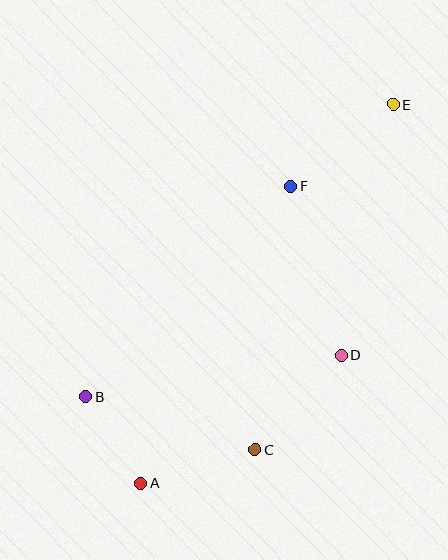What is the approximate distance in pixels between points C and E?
The distance between C and E is approximately 373 pixels.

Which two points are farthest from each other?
Points A and E are farthest from each other.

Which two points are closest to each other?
Points A and B are closest to each other.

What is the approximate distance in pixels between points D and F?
The distance between D and F is approximately 177 pixels.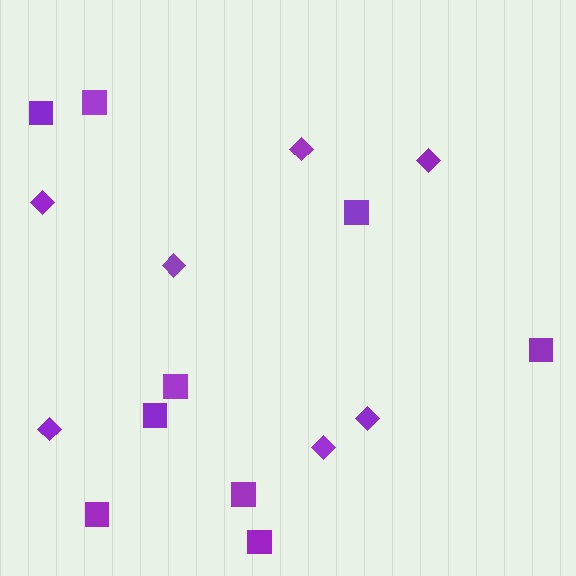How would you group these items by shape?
There are 2 groups: one group of squares (9) and one group of diamonds (7).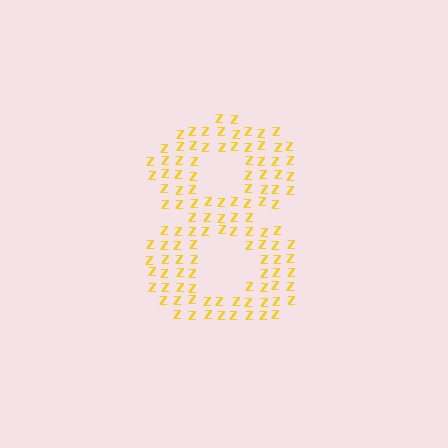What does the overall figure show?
The overall figure shows the digit 8.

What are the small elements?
The small elements are letter Z's.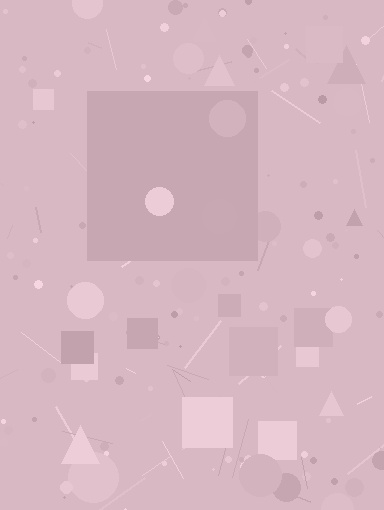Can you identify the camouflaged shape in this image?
The camouflaged shape is a square.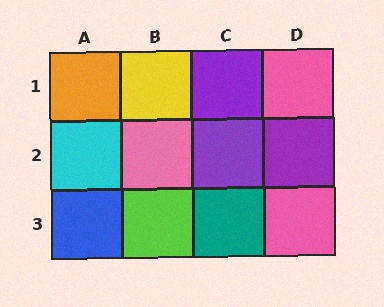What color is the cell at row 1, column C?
Purple.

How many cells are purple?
3 cells are purple.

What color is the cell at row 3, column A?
Blue.